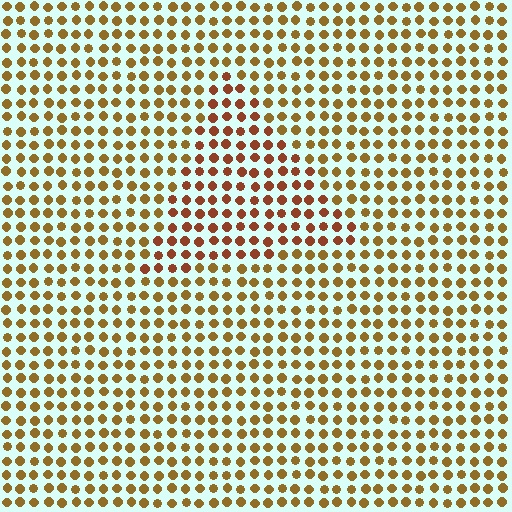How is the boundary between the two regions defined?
The boundary is defined purely by a slight shift in hue (about 26 degrees). Spacing, size, and orientation are identical on both sides.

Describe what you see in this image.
The image is filled with small brown elements in a uniform arrangement. A triangle-shaped region is visible where the elements are tinted to a slightly different hue, forming a subtle color boundary.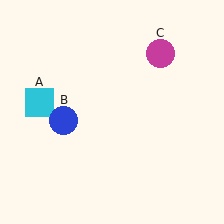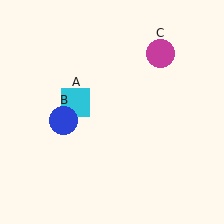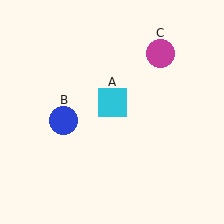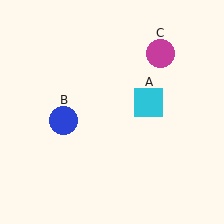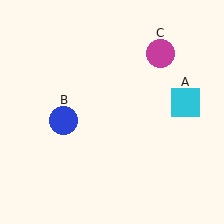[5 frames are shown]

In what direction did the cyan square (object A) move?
The cyan square (object A) moved right.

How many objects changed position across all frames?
1 object changed position: cyan square (object A).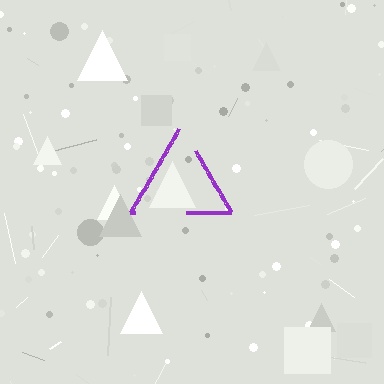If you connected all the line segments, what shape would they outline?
They would outline a triangle.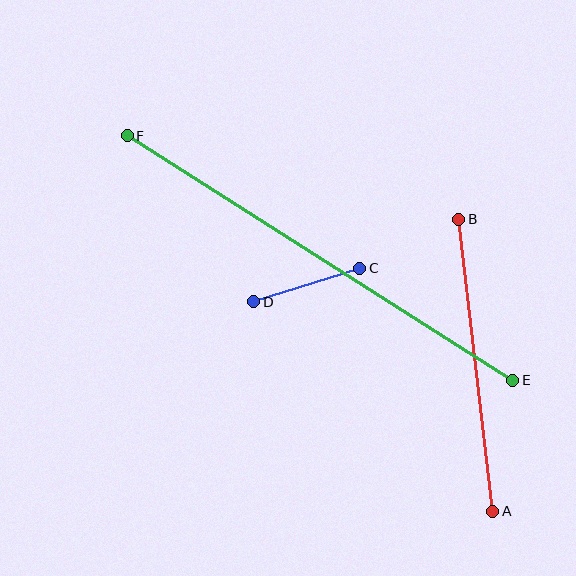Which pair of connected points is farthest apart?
Points E and F are farthest apart.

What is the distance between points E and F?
The distance is approximately 456 pixels.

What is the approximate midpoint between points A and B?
The midpoint is at approximately (476, 365) pixels.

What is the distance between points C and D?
The distance is approximately 111 pixels.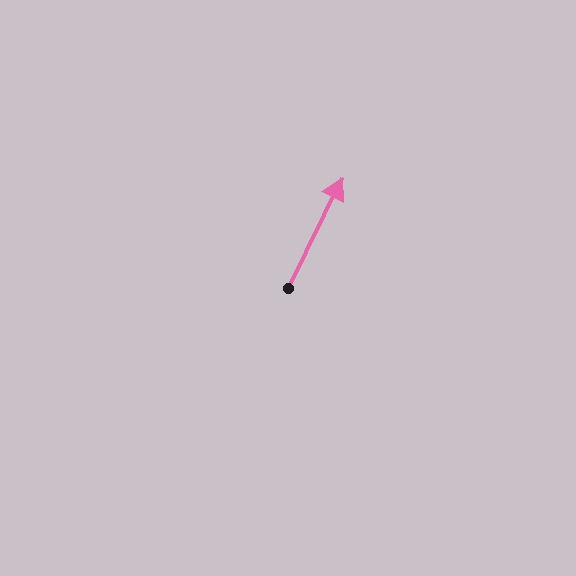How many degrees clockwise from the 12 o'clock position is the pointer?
Approximately 26 degrees.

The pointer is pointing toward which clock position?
Roughly 1 o'clock.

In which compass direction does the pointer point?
Northeast.